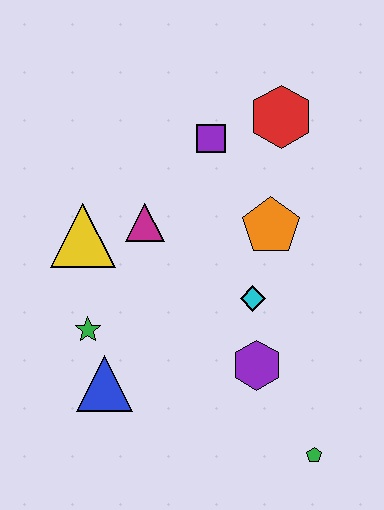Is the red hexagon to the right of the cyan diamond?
Yes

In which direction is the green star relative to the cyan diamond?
The green star is to the left of the cyan diamond.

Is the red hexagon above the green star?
Yes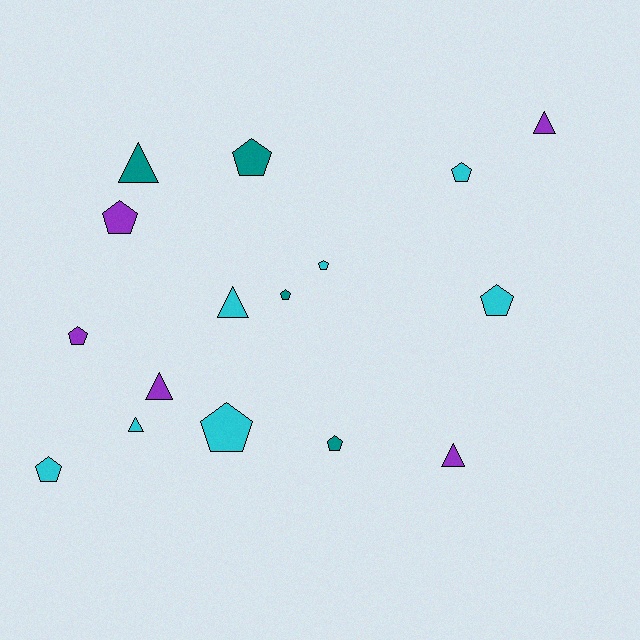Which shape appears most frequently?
Pentagon, with 10 objects.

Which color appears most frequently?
Cyan, with 7 objects.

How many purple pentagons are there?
There are 2 purple pentagons.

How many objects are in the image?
There are 16 objects.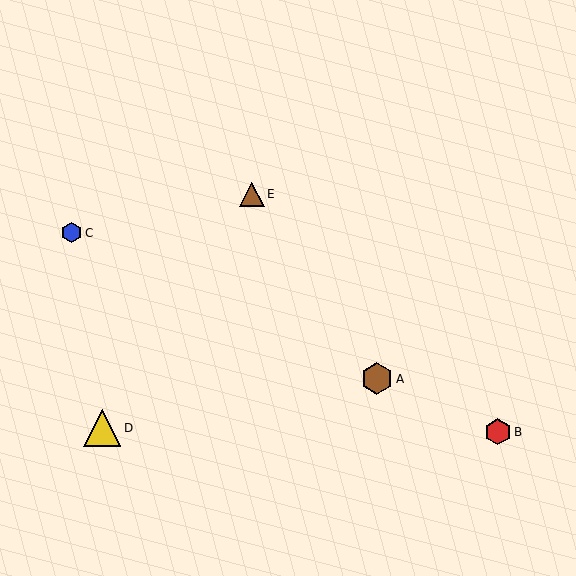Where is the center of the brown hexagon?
The center of the brown hexagon is at (377, 379).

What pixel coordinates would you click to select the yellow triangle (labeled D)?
Click at (102, 428) to select the yellow triangle D.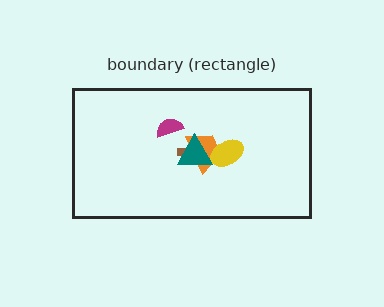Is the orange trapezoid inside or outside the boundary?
Inside.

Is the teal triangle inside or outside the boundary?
Inside.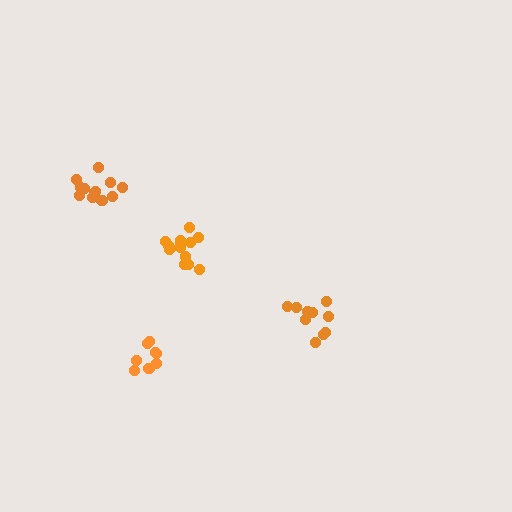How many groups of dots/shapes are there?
There are 4 groups.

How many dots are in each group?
Group 1: 13 dots, Group 2: 10 dots, Group 3: 14 dots, Group 4: 9 dots (46 total).